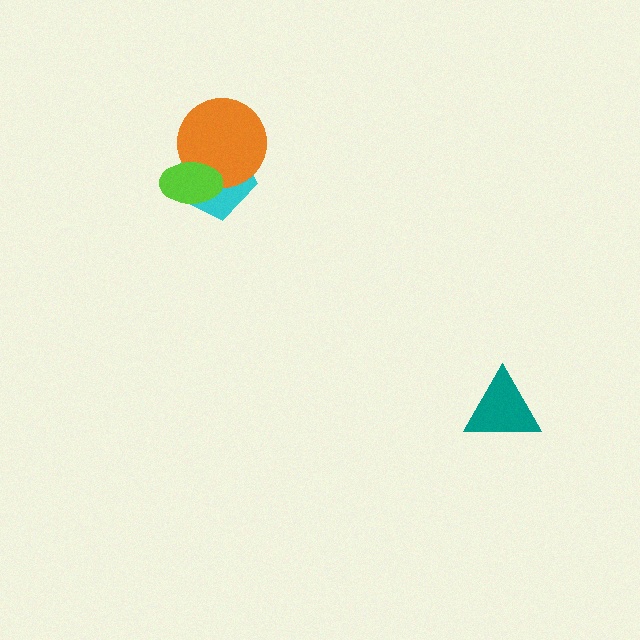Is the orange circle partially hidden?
Yes, it is partially covered by another shape.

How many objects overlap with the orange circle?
2 objects overlap with the orange circle.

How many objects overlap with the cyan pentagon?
2 objects overlap with the cyan pentagon.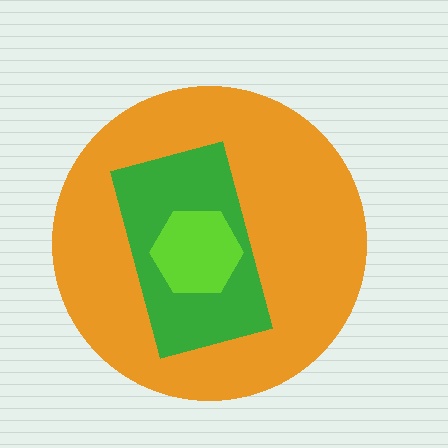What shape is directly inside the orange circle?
The green rectangle.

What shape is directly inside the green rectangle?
The lime hexagon.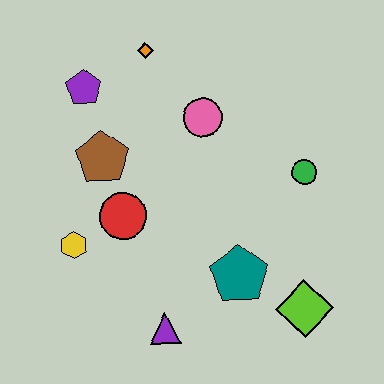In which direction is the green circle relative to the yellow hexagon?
The green circle is to the right of the yellow hexagon.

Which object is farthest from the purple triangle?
The orange diamond is farthest from the purple triangle.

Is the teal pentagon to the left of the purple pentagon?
No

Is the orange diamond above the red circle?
Yes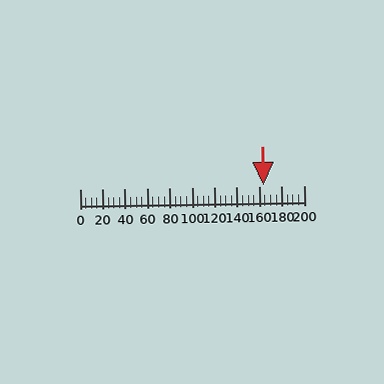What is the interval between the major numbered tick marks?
The major tick marks are spaced 20 units apart.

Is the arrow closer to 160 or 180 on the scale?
The arrow is closer to 160.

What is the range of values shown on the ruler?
The ruler shows values from 0 to 200.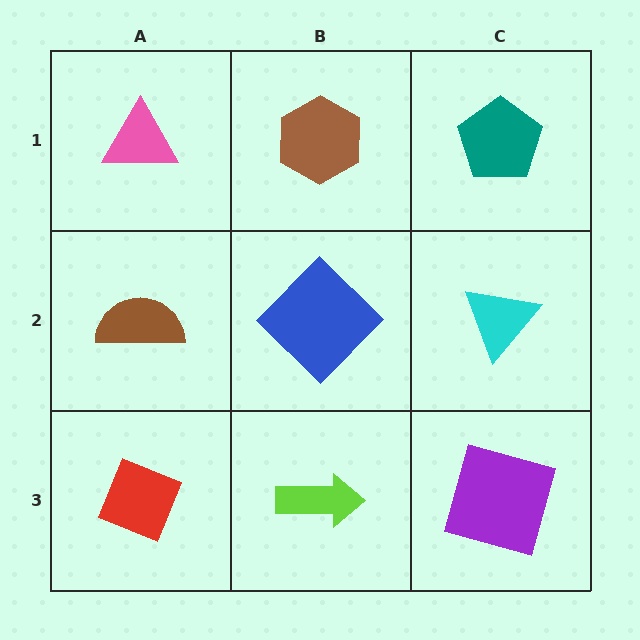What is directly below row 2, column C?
A purple square.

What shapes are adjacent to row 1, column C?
A cyan triangle (row 2, column C), a brown hexagon (row 1, column B).